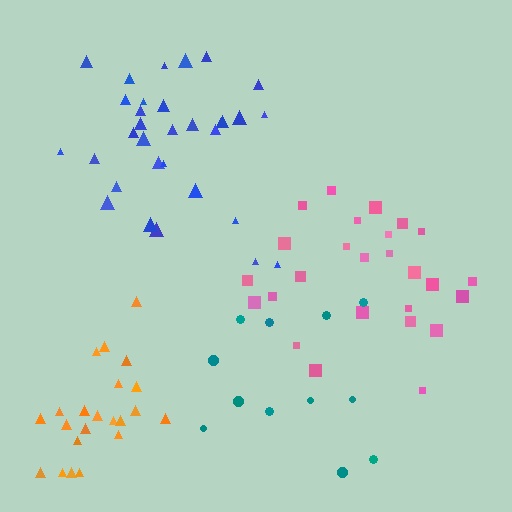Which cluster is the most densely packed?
Orange.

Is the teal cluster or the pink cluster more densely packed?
Pink.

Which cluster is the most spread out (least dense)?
Teal.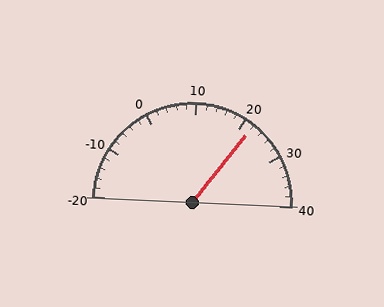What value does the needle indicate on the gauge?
The needle indicates approximately 22.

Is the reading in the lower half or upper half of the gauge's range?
The reading is in the upper half of the range (-20 to 40).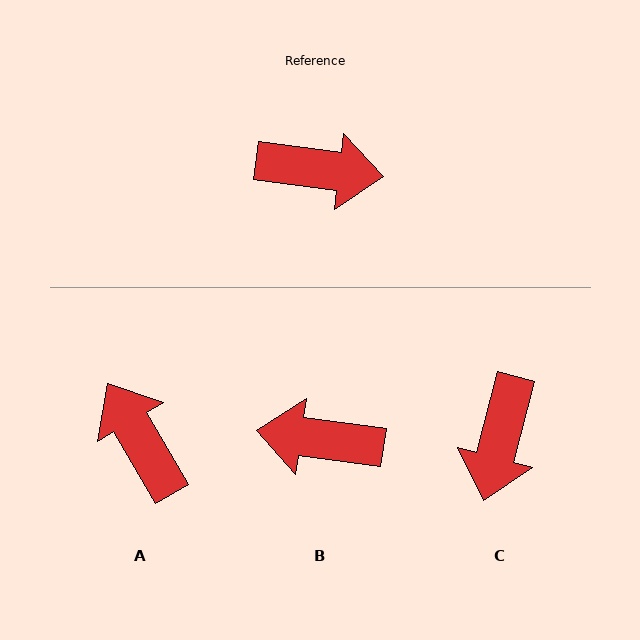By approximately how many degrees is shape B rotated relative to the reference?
Approximately 179 degrees counter-clockwise.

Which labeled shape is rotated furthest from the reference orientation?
B, about 179 degrees away.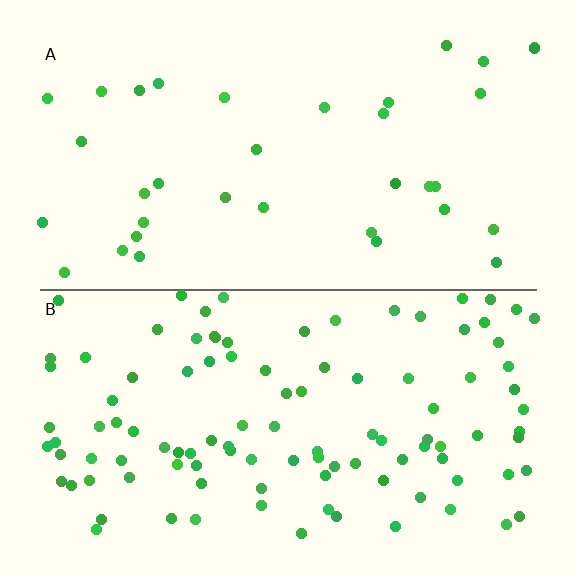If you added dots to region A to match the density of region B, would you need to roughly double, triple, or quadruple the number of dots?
Approximately triple.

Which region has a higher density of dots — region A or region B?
B (the bottom).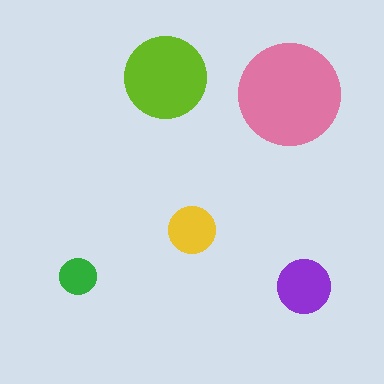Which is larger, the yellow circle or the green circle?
The yellow one.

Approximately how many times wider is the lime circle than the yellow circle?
About 1.5 times wider.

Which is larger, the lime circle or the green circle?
The lime one.